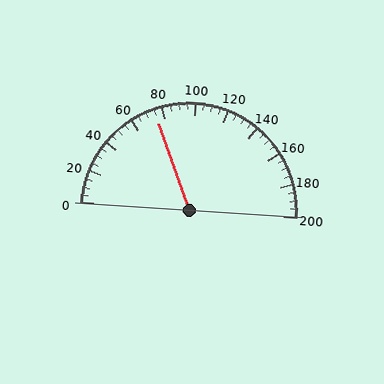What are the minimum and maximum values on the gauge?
The gauge ranges from 0 to 200.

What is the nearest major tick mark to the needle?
The nearest major tick mark is 80.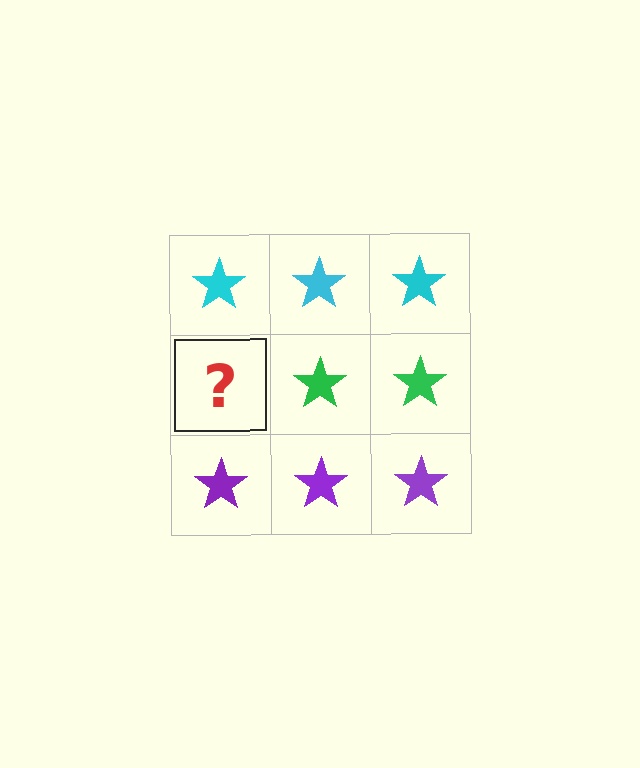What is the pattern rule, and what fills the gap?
The rule is that each row has a consistent color. The gap should be filled with a green star.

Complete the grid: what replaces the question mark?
The question mark should be replaced with a green star.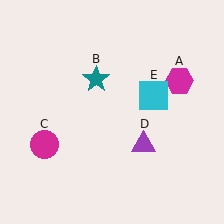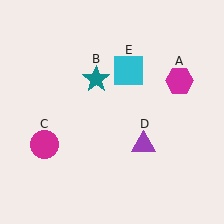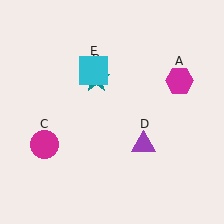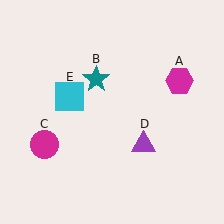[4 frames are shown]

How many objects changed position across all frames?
1 object changed position: cyan square (object E).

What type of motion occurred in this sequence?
The cyan square (object E) rotated counterclockwise around the center of the scene.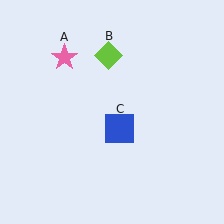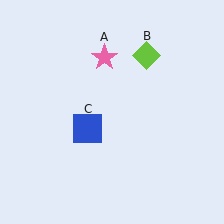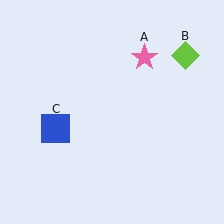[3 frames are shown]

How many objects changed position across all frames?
3 objects changed position: pink star (object A), lime diamond (object B), blue square (object C).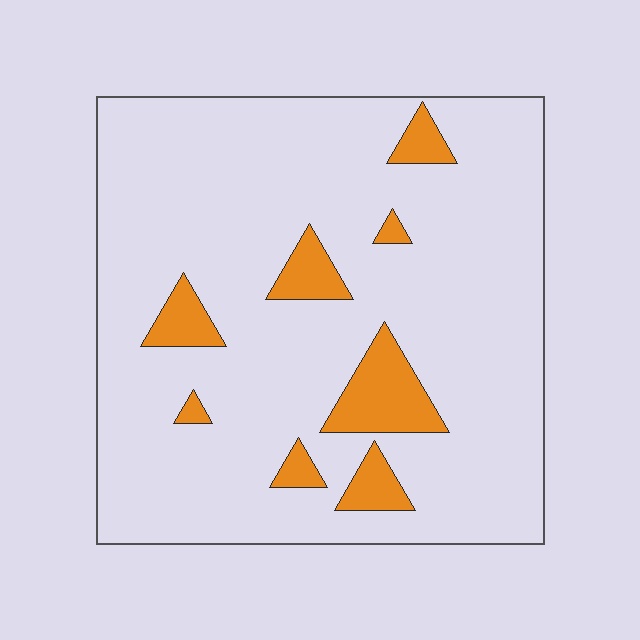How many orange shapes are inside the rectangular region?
8.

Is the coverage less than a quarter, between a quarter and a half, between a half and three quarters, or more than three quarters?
Less than a quarter.